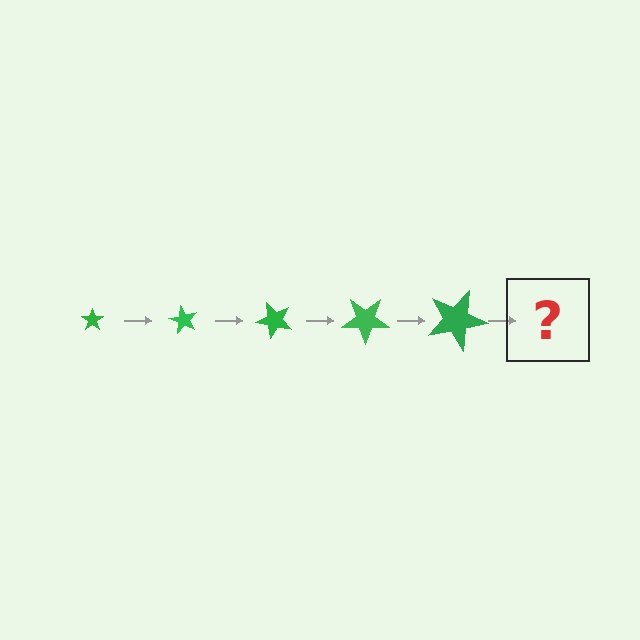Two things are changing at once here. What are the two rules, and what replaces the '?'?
The two rules are that the star grows larger each step and it rotates 60 degrees each step. The '?' should be a star, larger than the previous one and rotated 300 degrees from the start.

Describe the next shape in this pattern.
It should be a star, larger than the previous one and rotated 300 degrees from the start.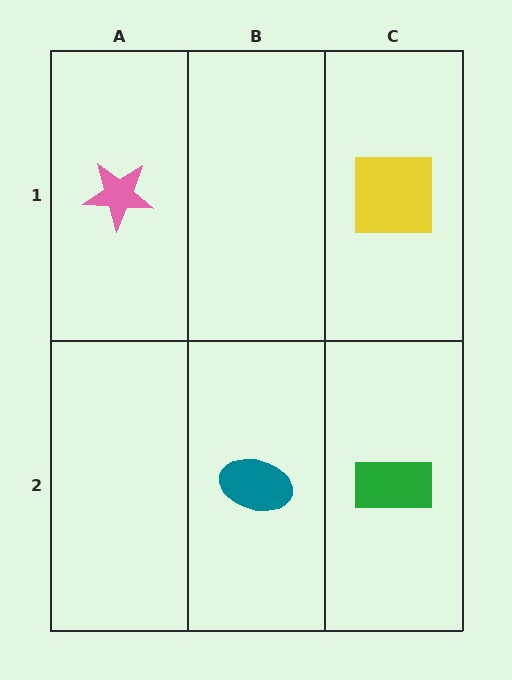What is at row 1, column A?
A pink star.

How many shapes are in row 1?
2 shapes.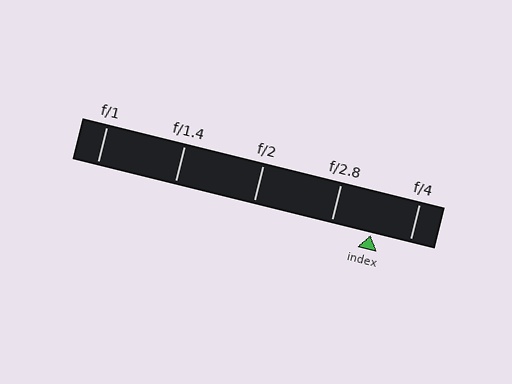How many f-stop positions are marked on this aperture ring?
There are 5 f-stop positions marked.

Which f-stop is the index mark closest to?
The index mark is closest to f/4.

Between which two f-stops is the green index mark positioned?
The index mark is between f/2.8 and f/4.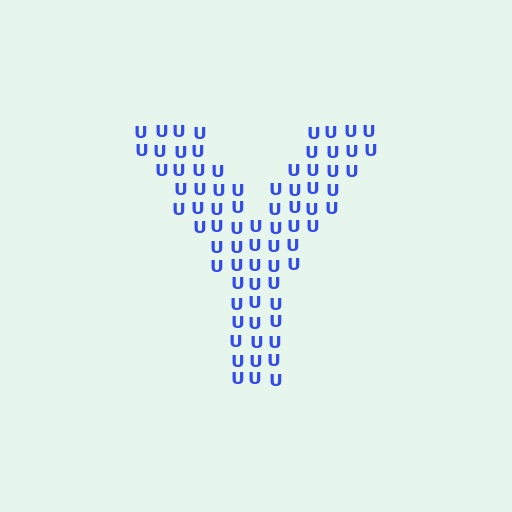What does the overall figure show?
The overall figure shows the letter Y.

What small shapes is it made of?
It is made of small letter U's.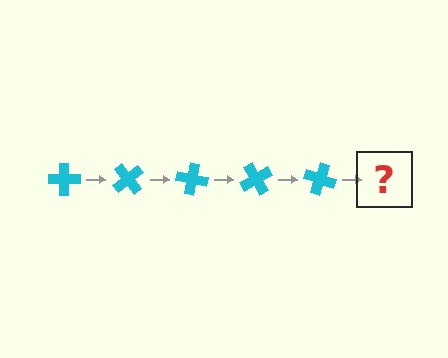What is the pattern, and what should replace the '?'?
The pattern is that the cross rotates 50 degrees each step. The '?' should be a cyan cross rotated 250 degrees.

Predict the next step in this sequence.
The next step is a cyan cross rotated 250 degrees.